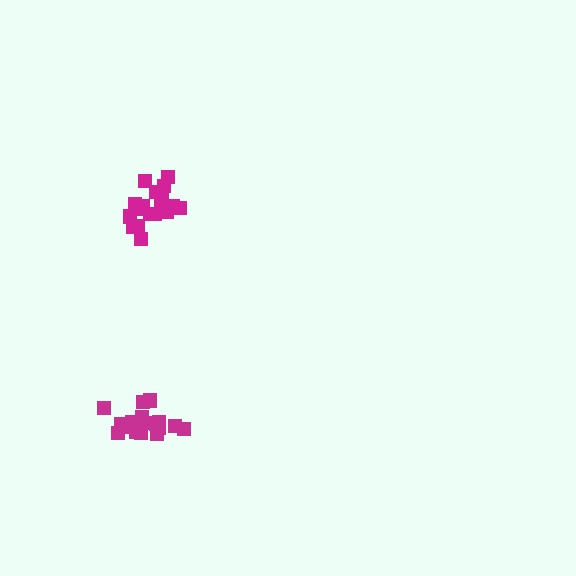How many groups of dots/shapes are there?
There are 2 groups.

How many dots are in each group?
Group 1: 19 dots, Group 2: 19 dots (38 total).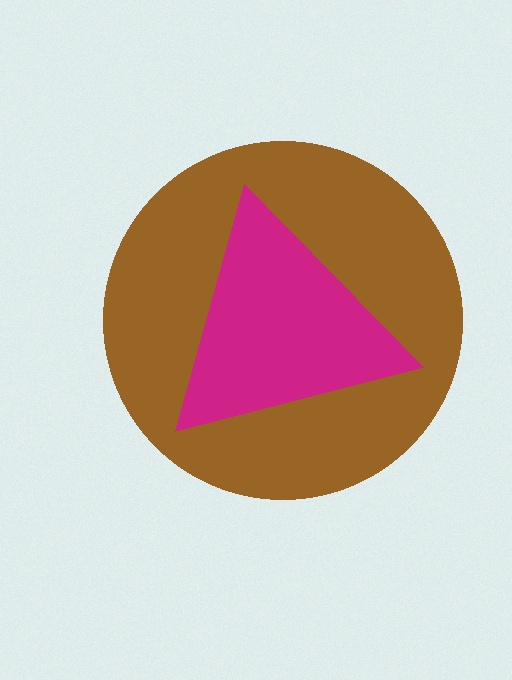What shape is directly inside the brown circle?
The magenta triangle.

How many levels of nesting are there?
2.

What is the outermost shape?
The brown circle.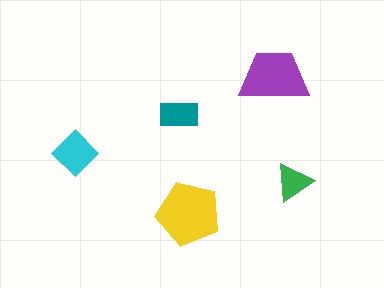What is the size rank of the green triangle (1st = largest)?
5th.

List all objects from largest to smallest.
The yellow pentagon, the purple trapezoid, the cyan diamond, the teal rectangle, the green triangle.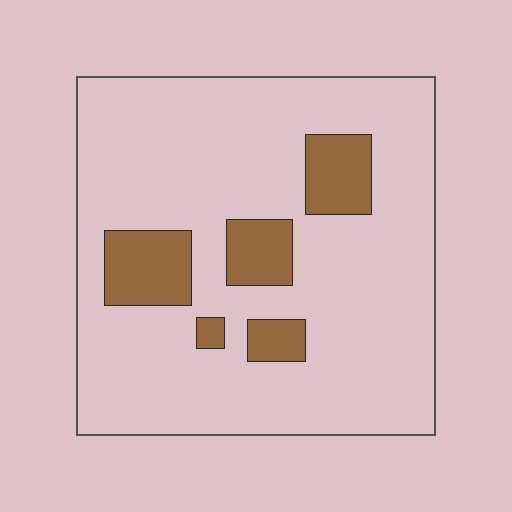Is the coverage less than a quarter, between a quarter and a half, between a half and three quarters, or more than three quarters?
Less than a quarter.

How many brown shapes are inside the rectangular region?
5.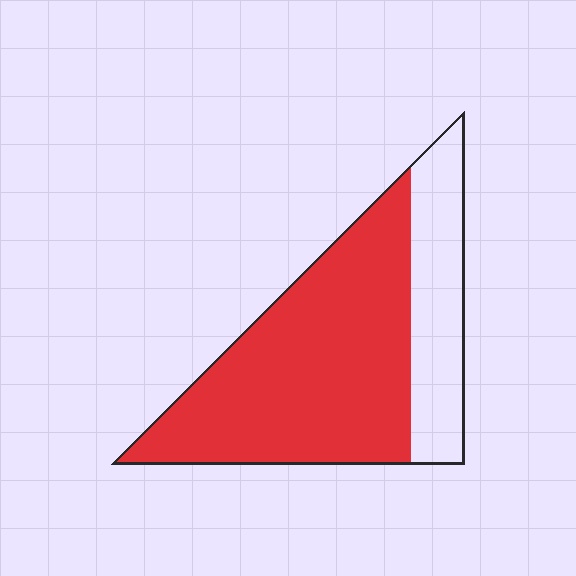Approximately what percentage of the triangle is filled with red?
Approximately 70%.